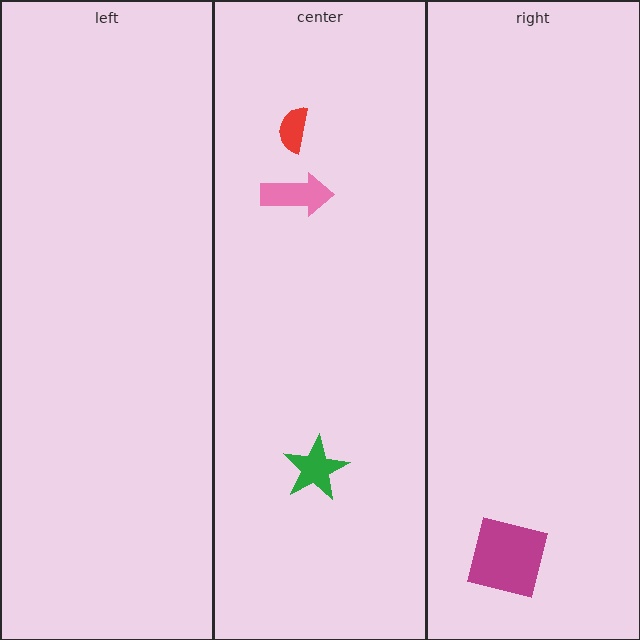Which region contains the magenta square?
The right region.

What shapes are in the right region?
The magenta square.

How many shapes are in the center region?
3.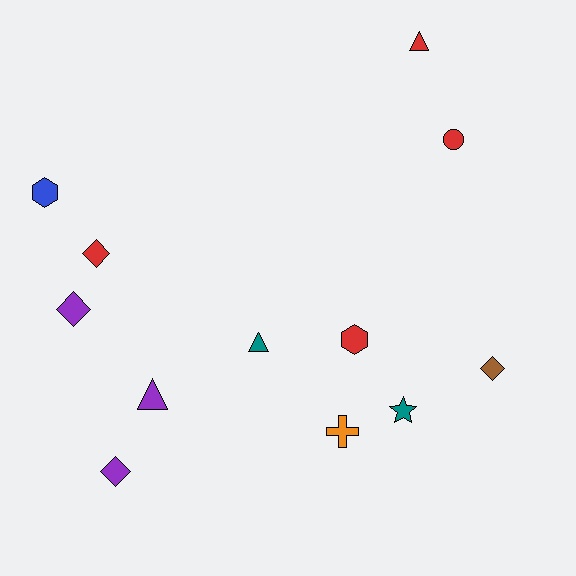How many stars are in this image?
There is 1 star.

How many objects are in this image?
There are 12 objects.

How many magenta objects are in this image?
There are no magenta objects.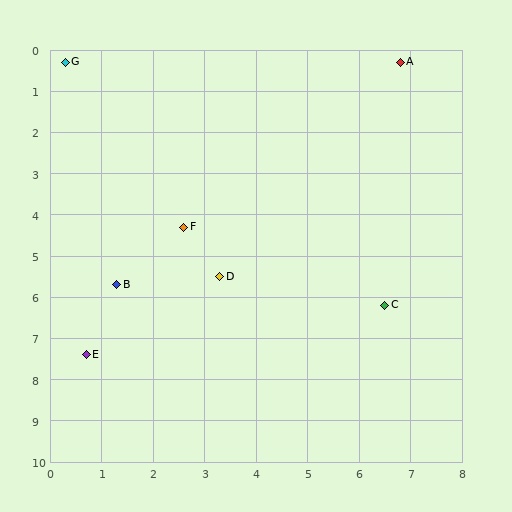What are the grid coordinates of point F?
Point F is at approximately (2.6, 4.3).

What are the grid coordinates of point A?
Point A is at approximately (6.8, 0.3).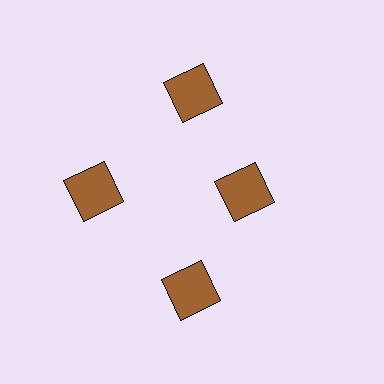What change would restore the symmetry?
The symmetry would be restored by moving it outward, back onto the ring so that all 4 squares sit at equal angles and equal distance from the center.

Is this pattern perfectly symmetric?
No. The 4 brown squares are arranged in a ring, but one element near the 3 o'clock position is pulled inward toward the center, breaking the 4-fold rotational symmetry.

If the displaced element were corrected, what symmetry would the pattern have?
It would have 4-fold rotational symmetry — the pattern would map onto itself every 90 degrees.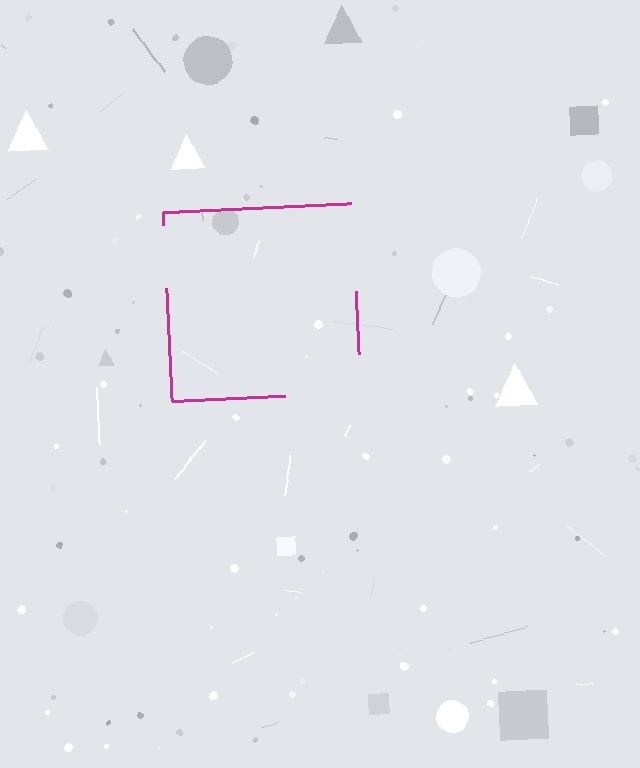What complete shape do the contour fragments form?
The contour fragments form a square.